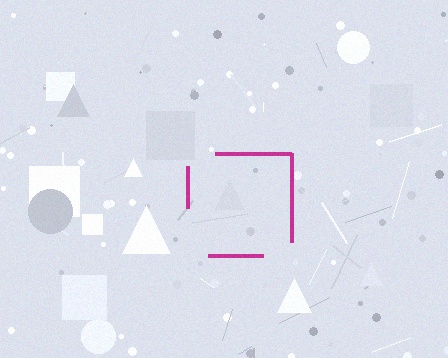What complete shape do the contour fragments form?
The contour fragments form a square.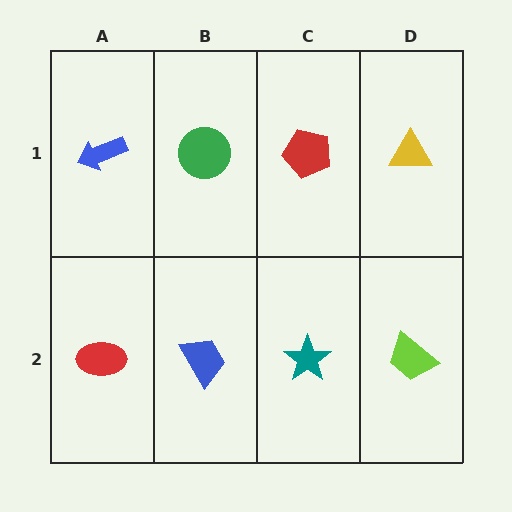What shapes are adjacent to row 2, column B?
A green circle (row 1, column B), a red ellipse (row 2, column A), a teal star (row 2, column C).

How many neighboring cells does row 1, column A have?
2.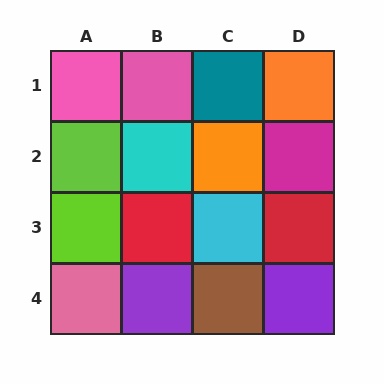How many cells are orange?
2 cells are orange.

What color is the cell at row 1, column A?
Pink.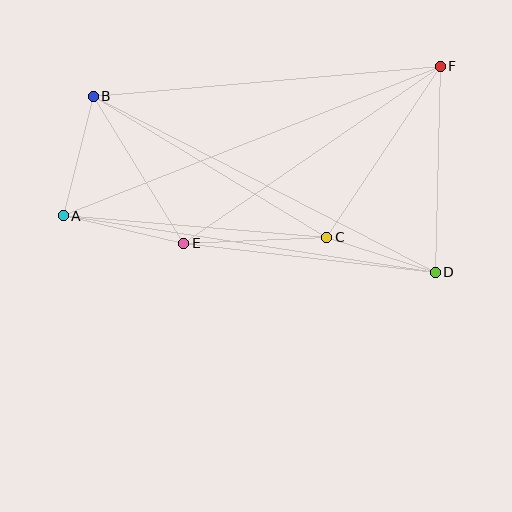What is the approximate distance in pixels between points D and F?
The distance between D and F is approximately 206 pixels.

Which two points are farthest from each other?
Points A and F are farthest from each other.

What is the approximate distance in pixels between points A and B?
The distance between A and B is approximately 123 pixels.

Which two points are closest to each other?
Points C and D are closest to each other.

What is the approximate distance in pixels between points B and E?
The distance between B and E is approximately 172 pixels.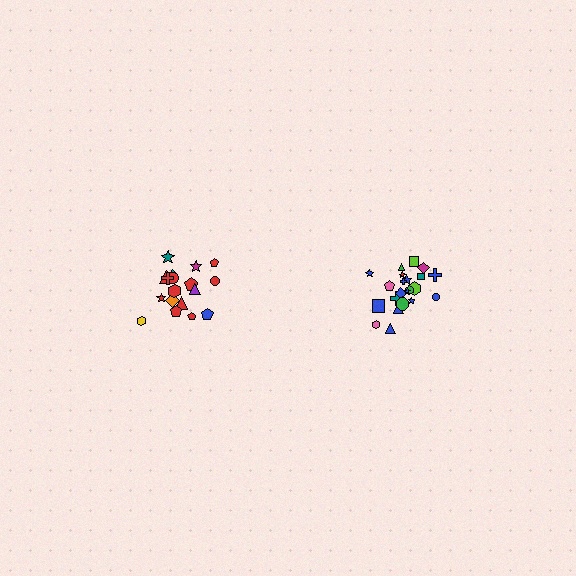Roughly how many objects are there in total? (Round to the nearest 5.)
Roughly 40 objects in total.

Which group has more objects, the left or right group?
The right group.